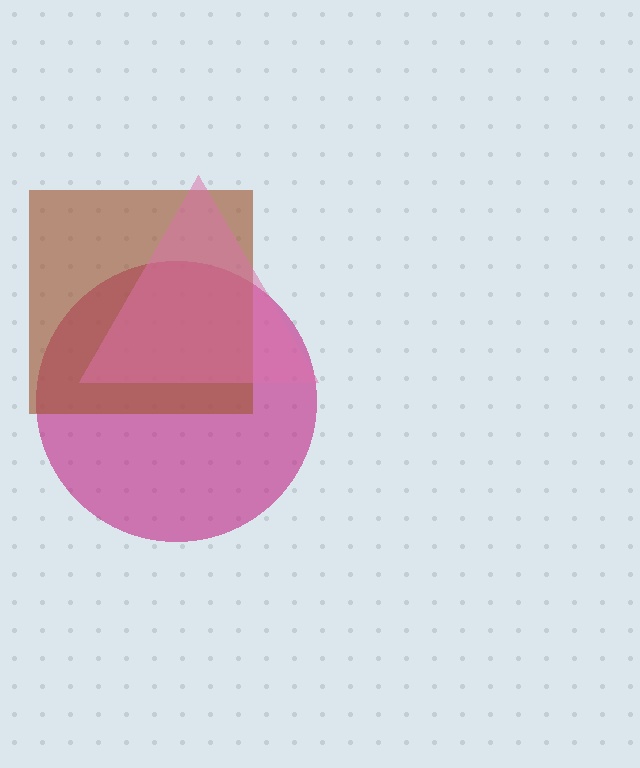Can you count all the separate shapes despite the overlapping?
Yes, there are 3 separate shapes.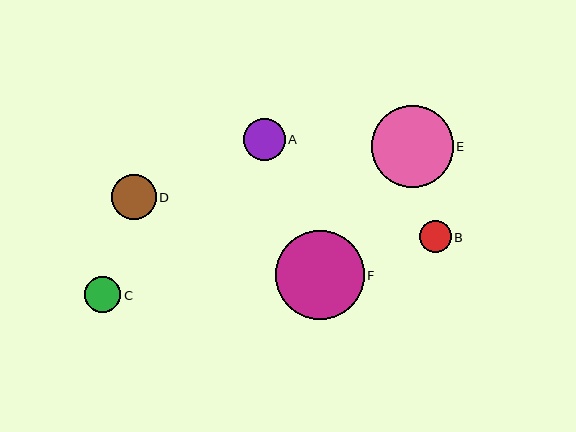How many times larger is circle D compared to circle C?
Circle D is approximately 1.2 times the size of circle C.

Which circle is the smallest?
Circle B is the smallest with a size of approximately 32 pixels.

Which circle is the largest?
Circle F is the largest with a size of approximately 89 pixels.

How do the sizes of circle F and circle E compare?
Circle F and circle E are approximately the same size.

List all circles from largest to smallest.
From largest to smallest: F, E, D, A, C, B.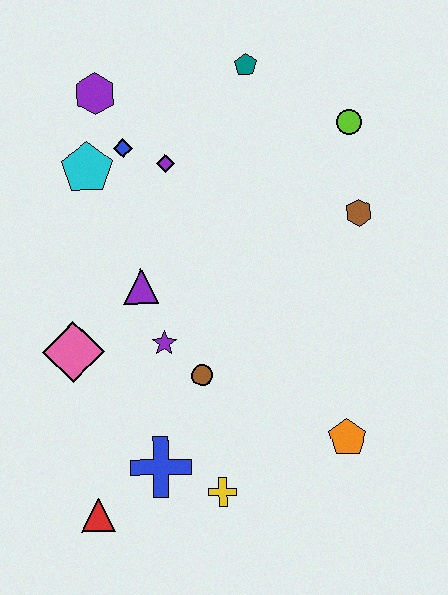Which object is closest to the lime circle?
The brown hexagon is closest to the lime circle.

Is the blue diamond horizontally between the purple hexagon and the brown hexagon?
Yes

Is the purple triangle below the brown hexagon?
Yes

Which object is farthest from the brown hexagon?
The red triangle is farthest from the brown hexagon.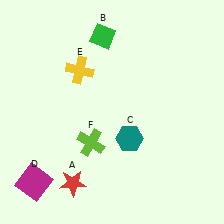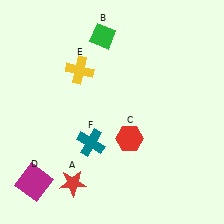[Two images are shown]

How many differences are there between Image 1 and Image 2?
There are 2 differences between the two images.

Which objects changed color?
C changed from teal to red. F changed from lime to teal.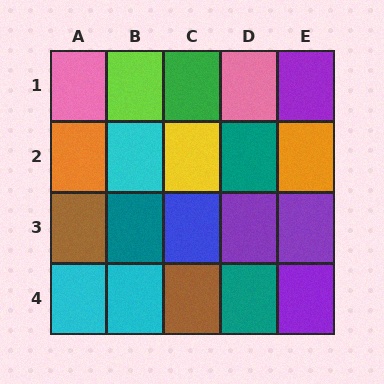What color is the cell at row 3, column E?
Purple.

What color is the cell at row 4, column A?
Cyan.